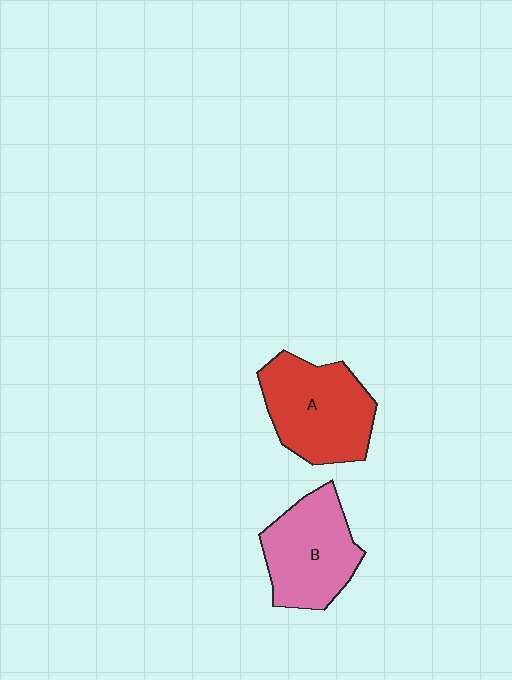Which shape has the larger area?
Shape A (red).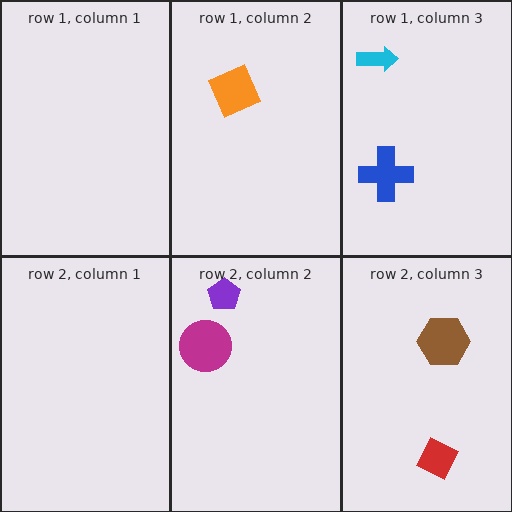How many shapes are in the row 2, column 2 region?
2.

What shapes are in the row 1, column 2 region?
The orange square.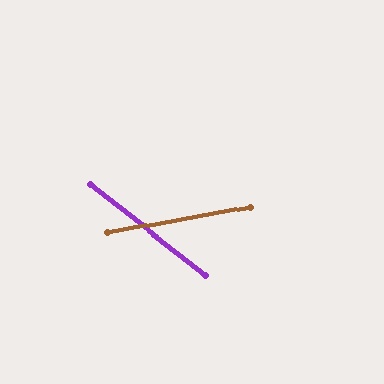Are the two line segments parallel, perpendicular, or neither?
Neither parallel nor perpendicular — they differ by about 48°.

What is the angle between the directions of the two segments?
Approximately 48 degrees.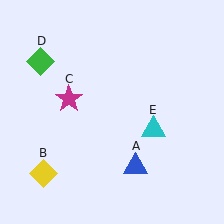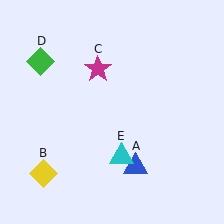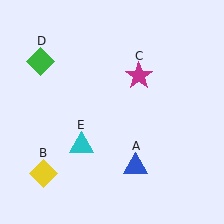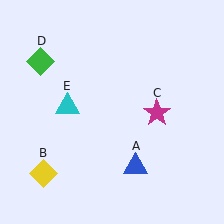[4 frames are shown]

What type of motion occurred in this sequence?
The magenta star (object C), cyan triangle (object E) rotated clockwise around the center of the scene.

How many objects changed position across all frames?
2 objects changed position: magenta star (object C), cyan triangle (object E).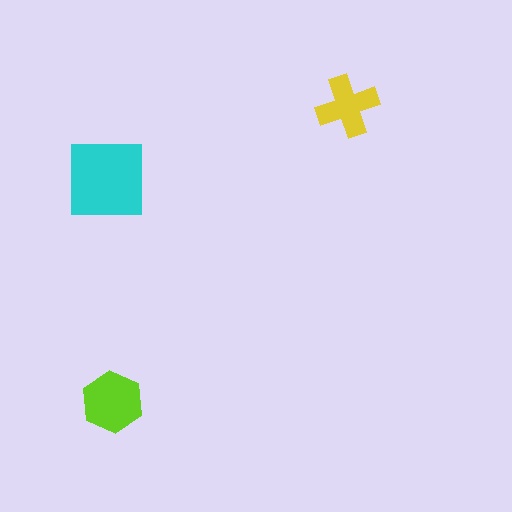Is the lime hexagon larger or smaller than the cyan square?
Smaller.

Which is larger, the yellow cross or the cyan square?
The cyan square.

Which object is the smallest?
The yellow cross.